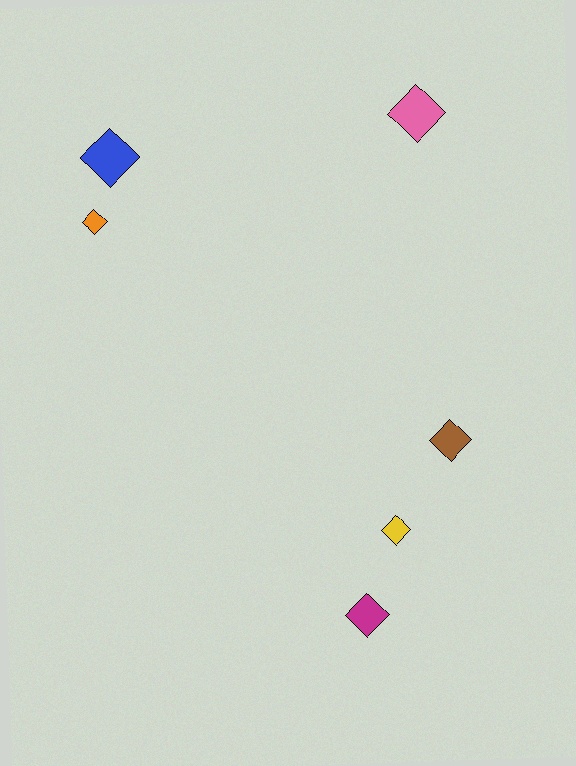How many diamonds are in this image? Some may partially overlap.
There are 6 diamonds.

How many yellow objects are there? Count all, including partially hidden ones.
There is 1 yellow object.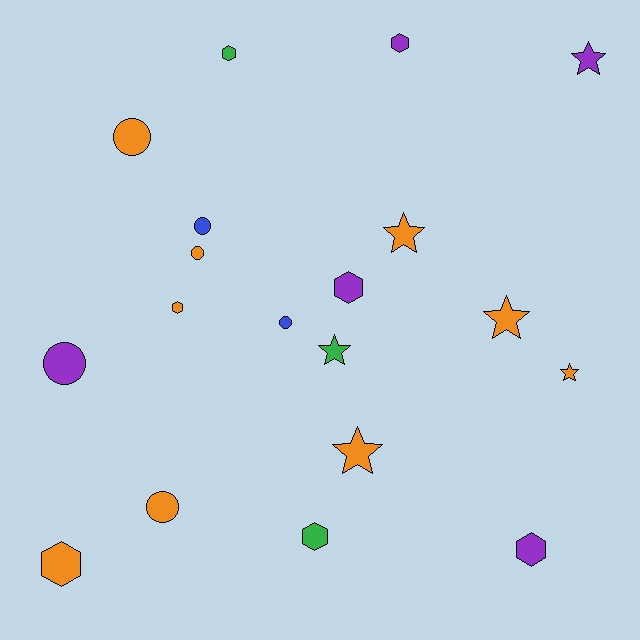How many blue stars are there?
There are no blue stars.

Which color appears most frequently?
Orange, with 9 objects.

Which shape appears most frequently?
Hexagon, with 7 objects.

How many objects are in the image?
There are 19 objects.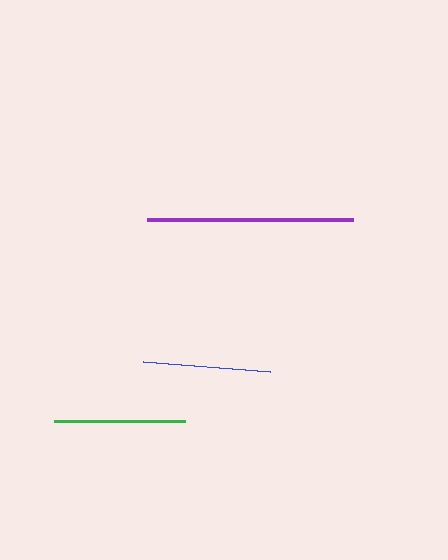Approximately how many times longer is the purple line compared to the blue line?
The purple line is approximately 1.6 times the length of the blue line.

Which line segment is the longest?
The purple line is the longest at approximately 206 pixels.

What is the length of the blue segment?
The blue segment is approximately 128 pixels long.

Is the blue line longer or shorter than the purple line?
The purple line is longer than the blue line.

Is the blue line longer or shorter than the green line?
The green line is longer than the blue line.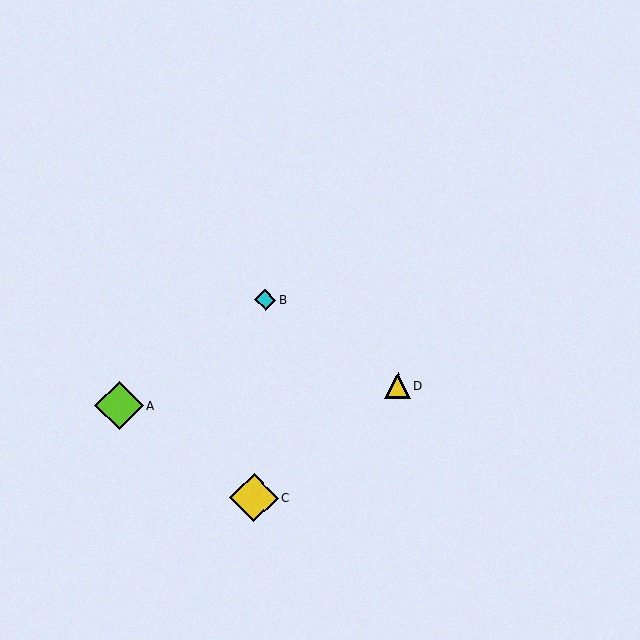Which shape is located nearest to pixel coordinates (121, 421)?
The lime diamond (labeled A) at (119, 406) is nearest to that location.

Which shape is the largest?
The yellow diamond (labeled C) is the largest.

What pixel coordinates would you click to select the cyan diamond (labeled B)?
Click at (265, 300) to select the cyan diamond B.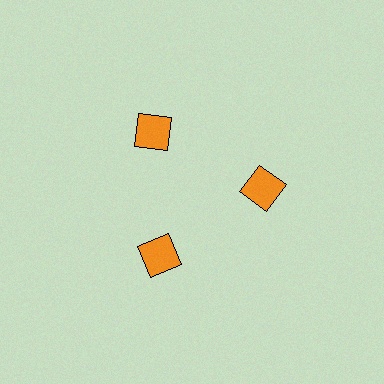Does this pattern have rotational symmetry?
Yes, this pattern has 3-fold rotational symmetry. It looks the same after rotating 120 degrees around the center.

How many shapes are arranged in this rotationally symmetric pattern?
There are 3 shapes, arranged in 3 groups of 1.